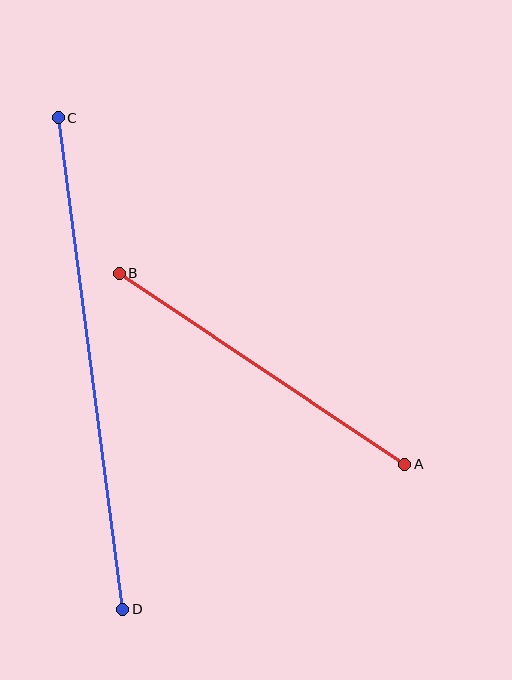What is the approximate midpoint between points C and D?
The midpoint is at approximately (91, 364) pixels.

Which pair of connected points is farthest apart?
Points C and D are farthest apart.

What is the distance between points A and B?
The distance is approximately 343 pixels.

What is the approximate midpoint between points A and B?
The midpoint is at approximately (262, 369) pixels.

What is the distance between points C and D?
The distance is approximately 496 pixels.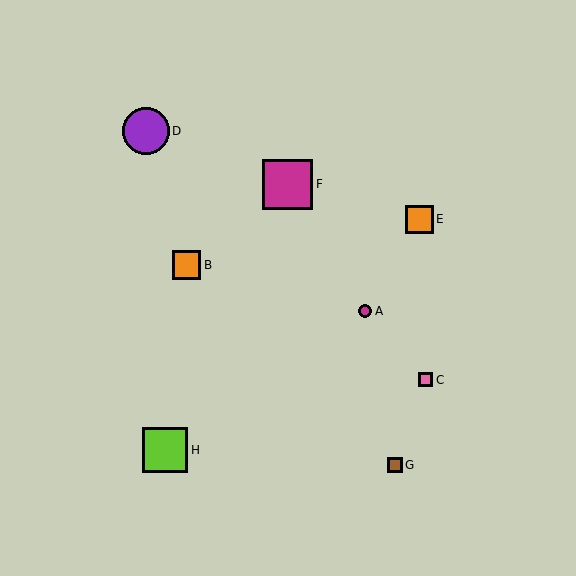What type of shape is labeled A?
Shape A is a magenta circle.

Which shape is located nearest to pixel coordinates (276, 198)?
The magenta square (labeled F) at (287, 184) is nearest to that location.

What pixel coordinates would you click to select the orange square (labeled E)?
Click at (419, 219) to select the orange square E.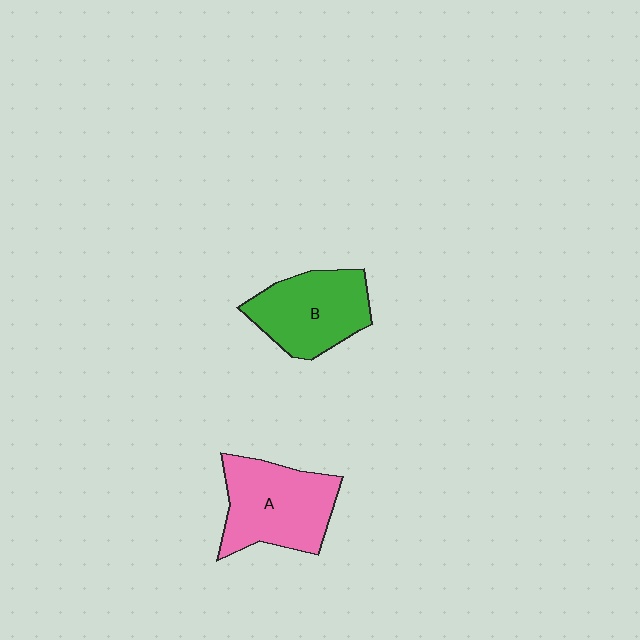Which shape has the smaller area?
Shape B (green).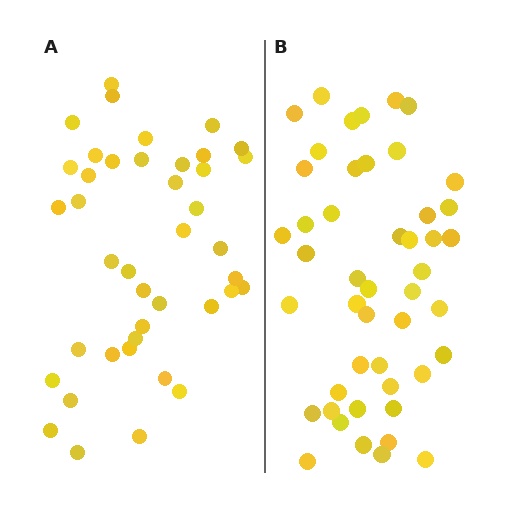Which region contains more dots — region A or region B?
Region B (the right region) has more dots.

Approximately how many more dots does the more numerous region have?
Region B has about 6 more dots than region A.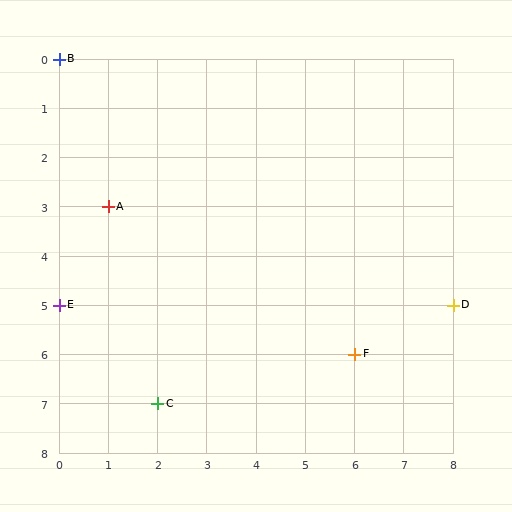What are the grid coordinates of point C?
Point C is at grid coordinates (2, 7).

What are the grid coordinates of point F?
Point F is at grid coordinates (6, 6).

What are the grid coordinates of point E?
Point E is at grid coordinates (0, 5).